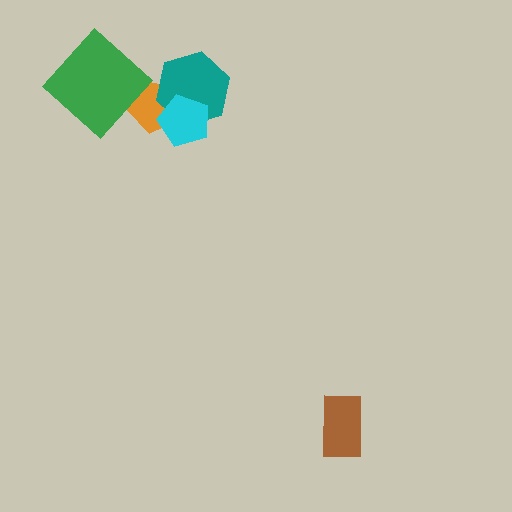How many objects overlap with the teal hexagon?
2 objects overlap with the teal hexagon.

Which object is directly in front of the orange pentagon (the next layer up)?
The teal hexagon is directly in front of the orange pentagon.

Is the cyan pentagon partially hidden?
No, no other shape covers it.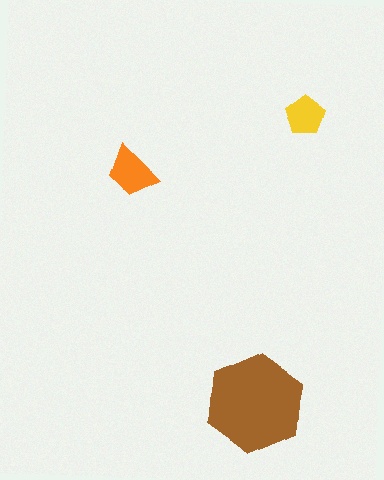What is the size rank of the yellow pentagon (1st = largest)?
3rd.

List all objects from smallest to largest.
The yellow pentagon, the orange trapezoid, the brown hexagon.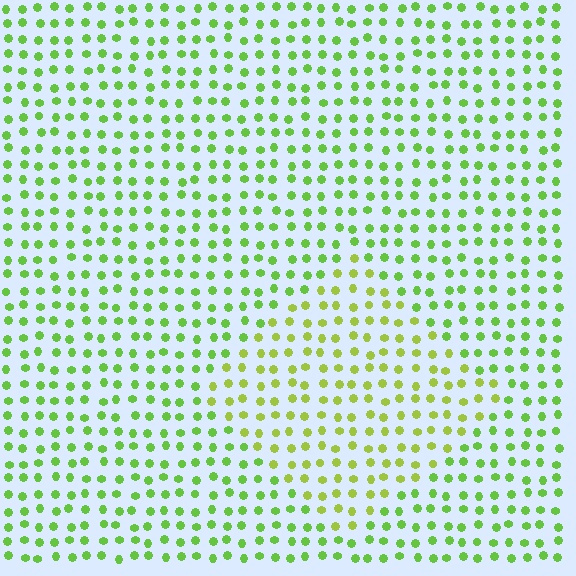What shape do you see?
I see a diamond.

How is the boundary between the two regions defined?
The boundary is defined purely by a slight shift in hue (about 25 degrees). Spacing, size, and orientation are identical on both sides.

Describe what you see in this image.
The image is filled with small lime elements in a uniform arrangement. A diamond-shaped region is visible where the elements are tinted to a slightly different hue, forming a subtle color boundary.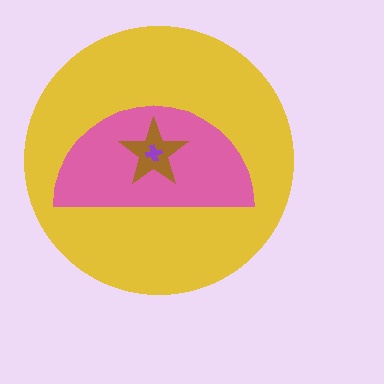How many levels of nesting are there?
4.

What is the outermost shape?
The yellow circle.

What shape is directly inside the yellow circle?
The pink semicircle.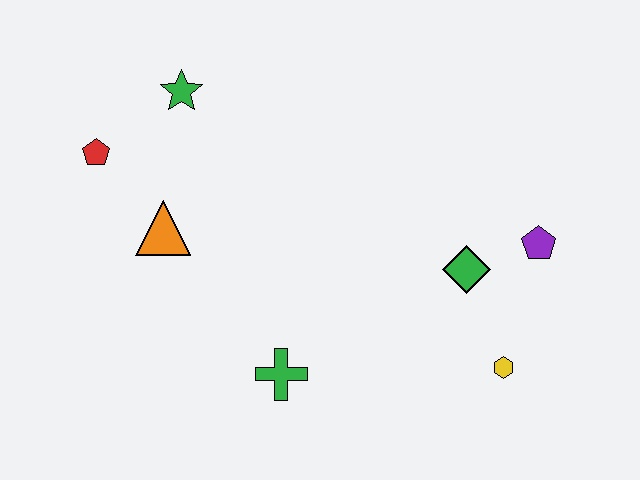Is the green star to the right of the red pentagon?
Yes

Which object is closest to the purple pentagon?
The green diamond is closest to the purple pentagon.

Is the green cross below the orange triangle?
Yes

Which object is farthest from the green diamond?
The red pentagon is farthest from the green diamond.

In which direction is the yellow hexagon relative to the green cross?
The yellow hexagon is to the right of the green cross.